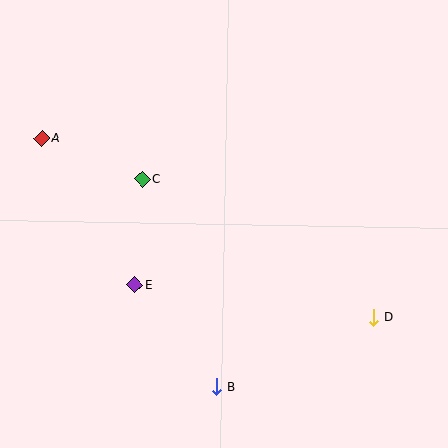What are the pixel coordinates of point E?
Point E is at (134, 285).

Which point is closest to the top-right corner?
Point D is closest to the top-right corner.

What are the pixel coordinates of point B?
Point B is at (217, 387).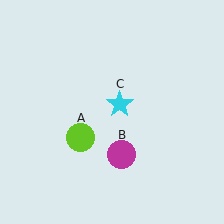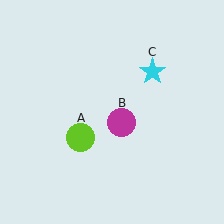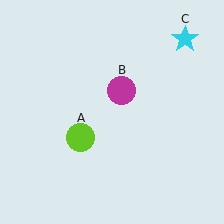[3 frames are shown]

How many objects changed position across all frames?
2 objects changed position: magenta circle (object B), cyan star (object C).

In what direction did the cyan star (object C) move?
The cyan star (object C) moved up and to the right.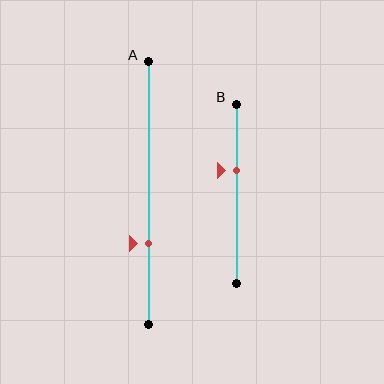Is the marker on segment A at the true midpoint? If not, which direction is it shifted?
No, the marker on segment A is shifted downward by about 19% of the segment length.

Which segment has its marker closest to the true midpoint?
Segment B has its marker closest to the true midpoint.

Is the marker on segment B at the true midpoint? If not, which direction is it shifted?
No, the marker on segment B is shifted upward by about 13% of the segment length.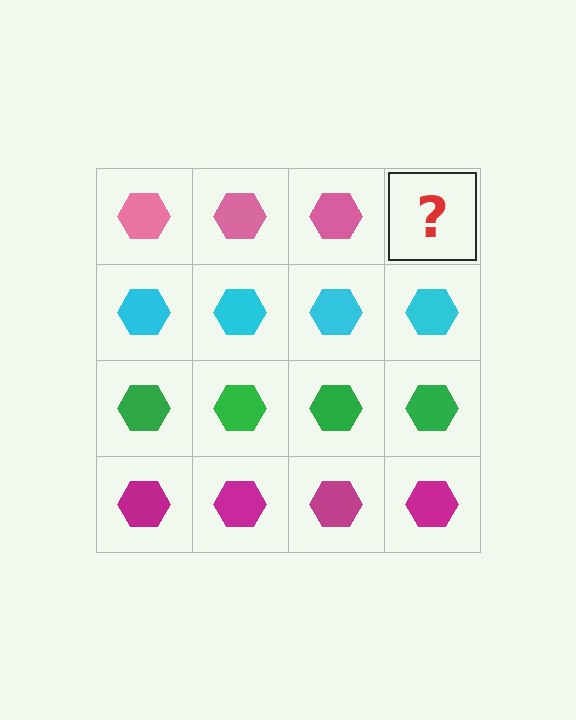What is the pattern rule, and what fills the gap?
The rule is that each row has a consistent color. The gap should be filled with a pink hexagon.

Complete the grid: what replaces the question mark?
The question mark should be replaced with a pink hexagon.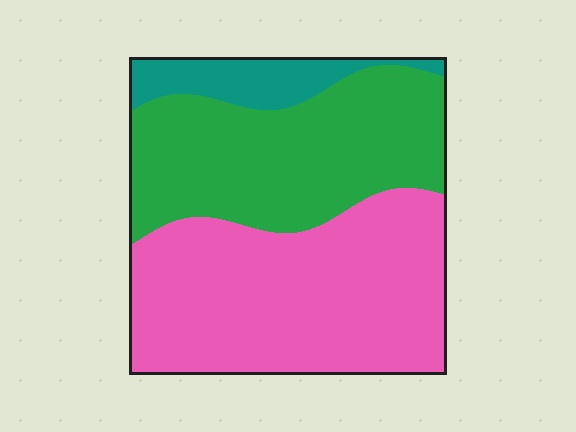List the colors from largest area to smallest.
From largest to smallest: pink, green, teal.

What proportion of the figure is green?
Green covers around 40% of the figure.